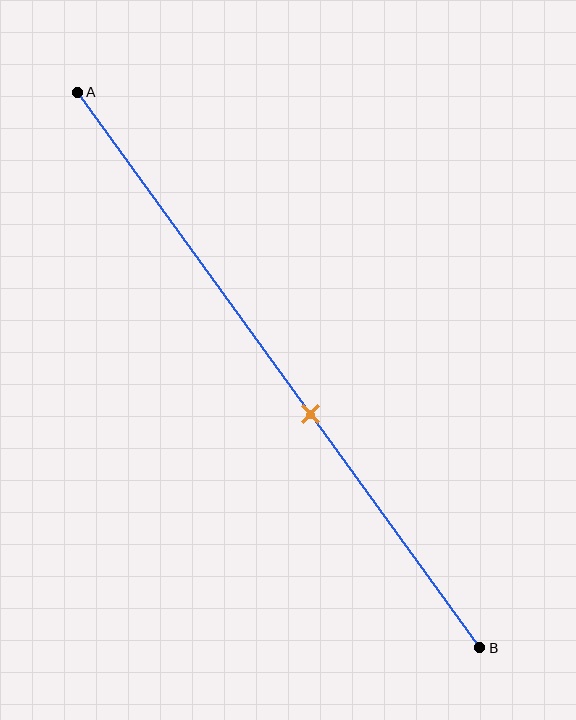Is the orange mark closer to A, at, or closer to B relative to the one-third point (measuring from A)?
The orange mark is closer to point B than the one-third point of segment AB.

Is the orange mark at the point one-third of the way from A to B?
No, the mark is at about 60% from A, not at the 33% one-third point.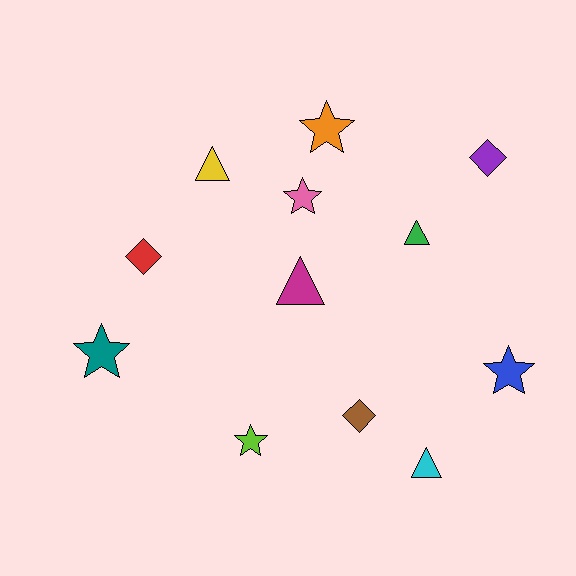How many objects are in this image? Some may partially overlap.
There are 12 objects.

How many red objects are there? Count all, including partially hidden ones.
There is 1 red object.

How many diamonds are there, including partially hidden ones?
There are 3 diamonds.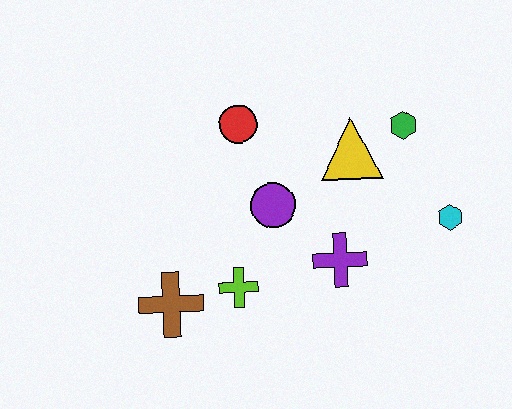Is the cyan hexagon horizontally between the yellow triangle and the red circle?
No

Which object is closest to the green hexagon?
The yellow triangle is closest to the green hexagon.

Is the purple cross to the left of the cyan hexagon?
Yes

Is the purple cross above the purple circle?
No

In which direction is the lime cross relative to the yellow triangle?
The lime cross is below the yellow triangle.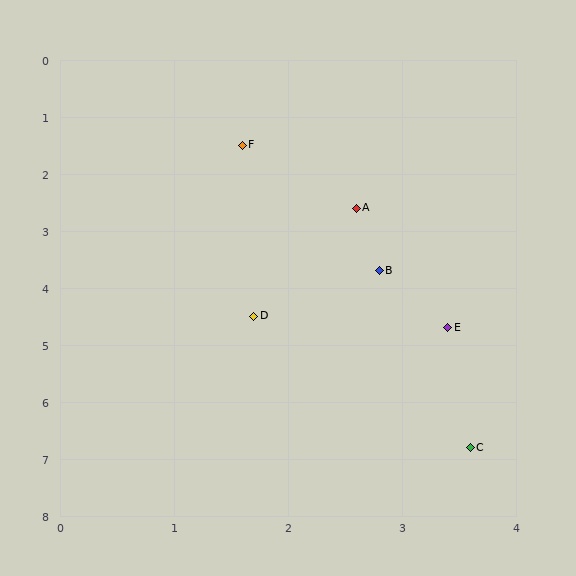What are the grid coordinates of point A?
Point A is at approximately (2.6, 2.6).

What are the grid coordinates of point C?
Point C is at approximately (3.6, 6.8).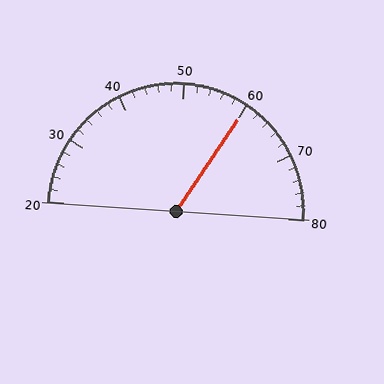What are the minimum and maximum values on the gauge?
The gauge ranges from 20 to 80.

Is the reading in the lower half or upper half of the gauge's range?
The reading is in the upper half of the range (20 to 80).